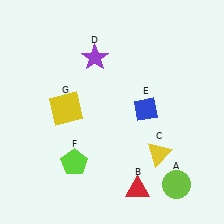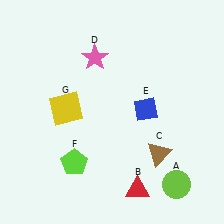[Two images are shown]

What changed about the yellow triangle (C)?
In Image 1, C is yellow. In Image 2, it changed to brown.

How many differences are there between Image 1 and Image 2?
There are 2 differences between the two images.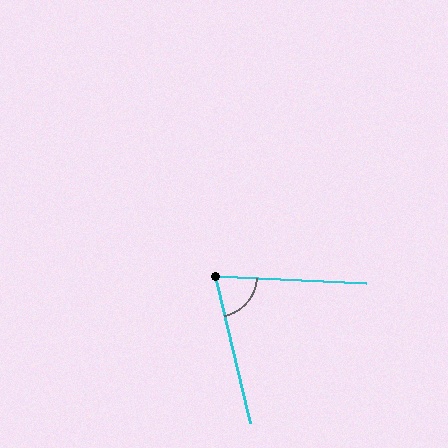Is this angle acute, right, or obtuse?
It is acute.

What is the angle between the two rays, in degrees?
Approximately 74 degrees.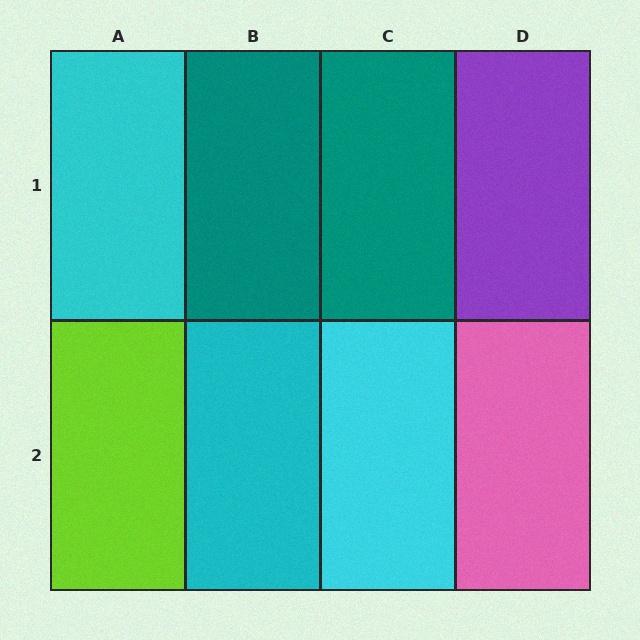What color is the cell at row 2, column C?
Cyan.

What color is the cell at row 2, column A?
Lime.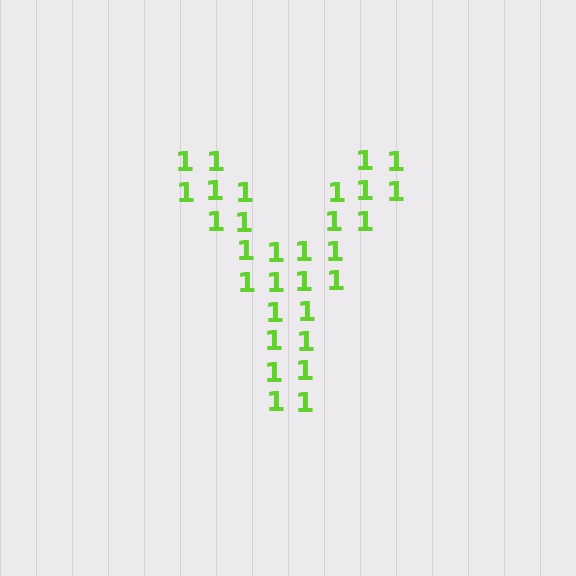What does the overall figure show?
The overall figure shows the letter Y.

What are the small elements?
The small elements are digit 1's.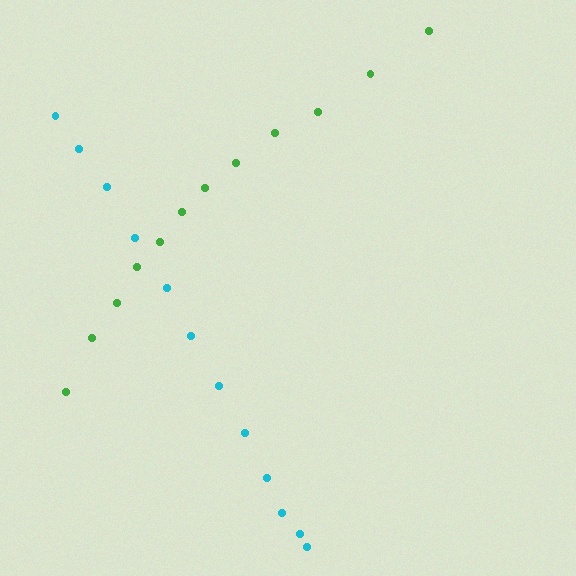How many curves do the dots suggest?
There are 2 distinct paths.